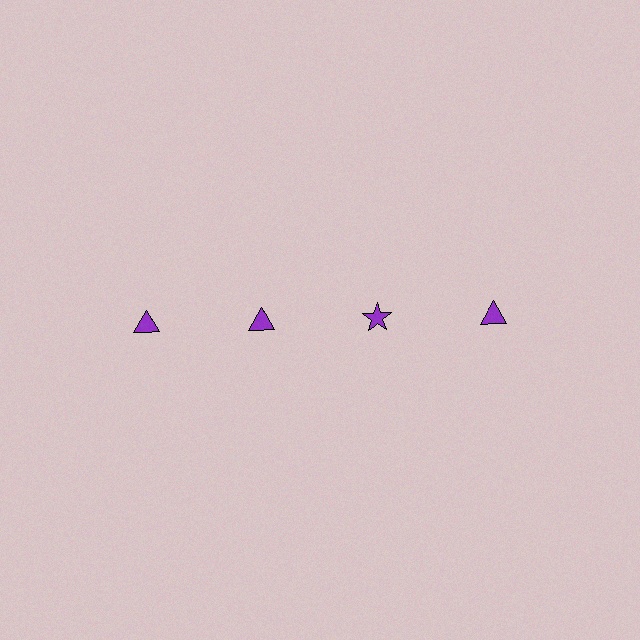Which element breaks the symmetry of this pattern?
The purple star in the top row, center column breaks the symmetry. All other shapes are purple triangles.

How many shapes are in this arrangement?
There are 4 shapes arranged in a grid pattern.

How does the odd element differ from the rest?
It has a different shape: star instead of triangle.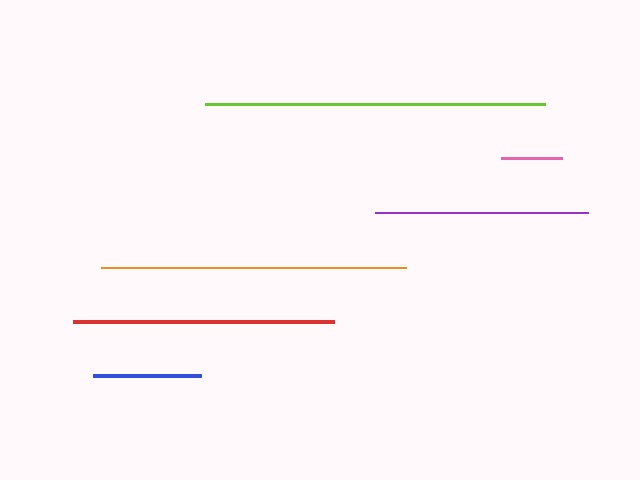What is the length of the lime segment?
The lime segment is approximately 340 pixels long.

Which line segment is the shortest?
The pink line is the shortest at approximately 61 pixels.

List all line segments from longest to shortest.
From longest to shortest: lime, orange, red, purple, blue, pink.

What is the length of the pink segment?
The pink segment is approximately 61 pixels long.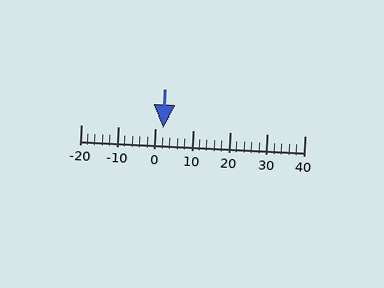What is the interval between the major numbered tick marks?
The major tick marks are spaced 10 units apart.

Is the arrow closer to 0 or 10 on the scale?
The arrow is closer to 0.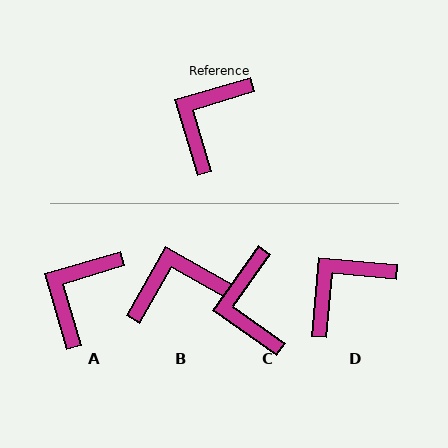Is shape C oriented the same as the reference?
No, it is off by about 38 degrees.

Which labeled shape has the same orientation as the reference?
A.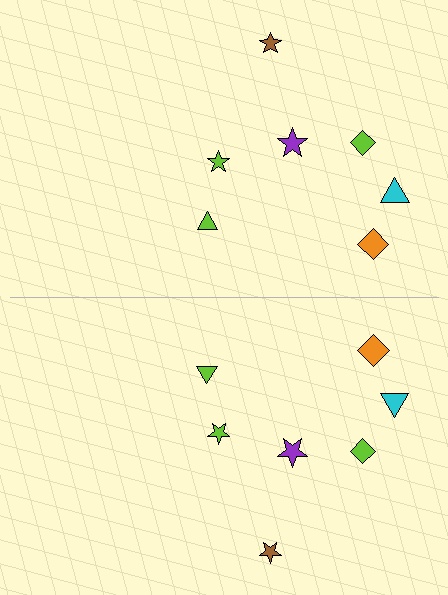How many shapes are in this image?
There are 14 shapes in this image.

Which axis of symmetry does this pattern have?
The pattern has a horizontal axis of symmetry running through the center of the image.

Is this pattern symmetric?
Yes, this pattern has bilateral (reflection) symmetry.